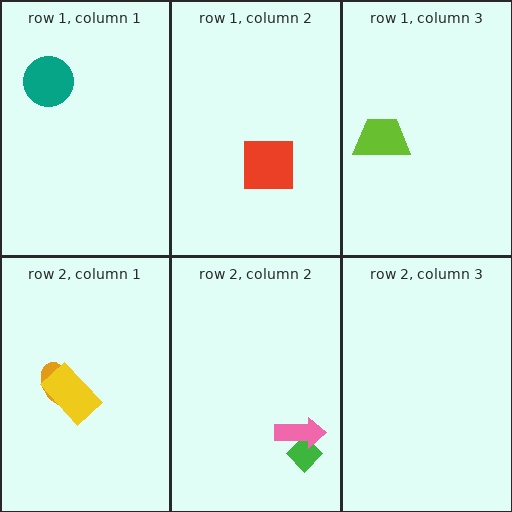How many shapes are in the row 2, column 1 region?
2.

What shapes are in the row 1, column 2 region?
The red square.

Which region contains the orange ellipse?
The row 2, column 1 region.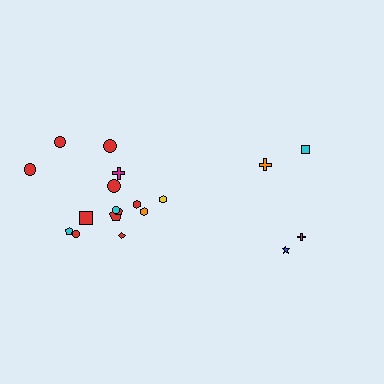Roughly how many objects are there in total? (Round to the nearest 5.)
Roughly 20 objects in total.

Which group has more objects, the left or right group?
The left group.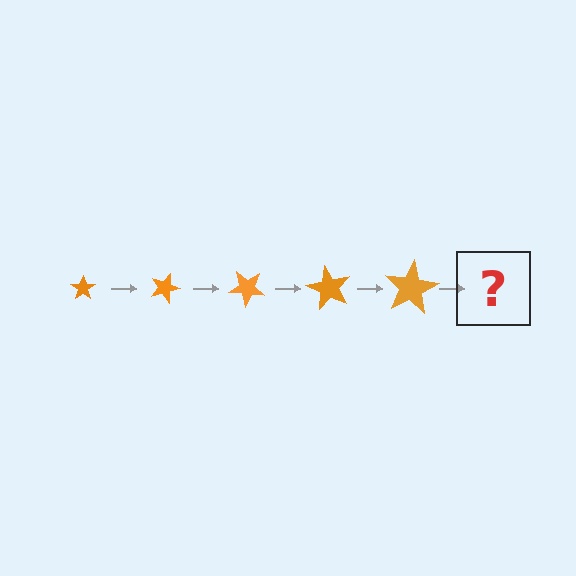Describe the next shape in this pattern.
It should be a star, larger than the previous one and rotated 100 degrees from the start.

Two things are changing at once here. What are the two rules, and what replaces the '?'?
The two rules are that the star grows larger each step and it rotates 20 degrees each step. The '?' should be a star, larger than the previous one and rotated 100 degrees from the start.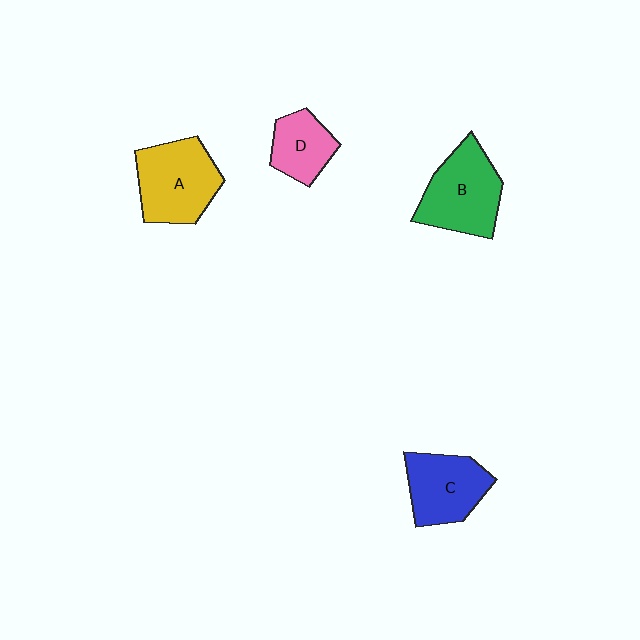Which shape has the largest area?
Shape A (yellow).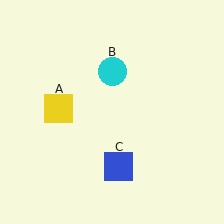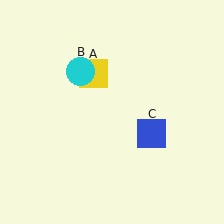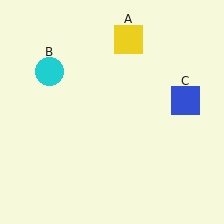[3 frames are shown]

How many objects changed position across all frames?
3 objects changed position: yellow square (object A), cyan circle (object B), blue square (object C).